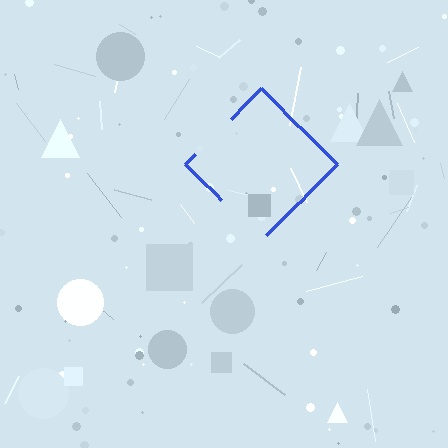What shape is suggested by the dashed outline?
The dashed outline suggests a diamond.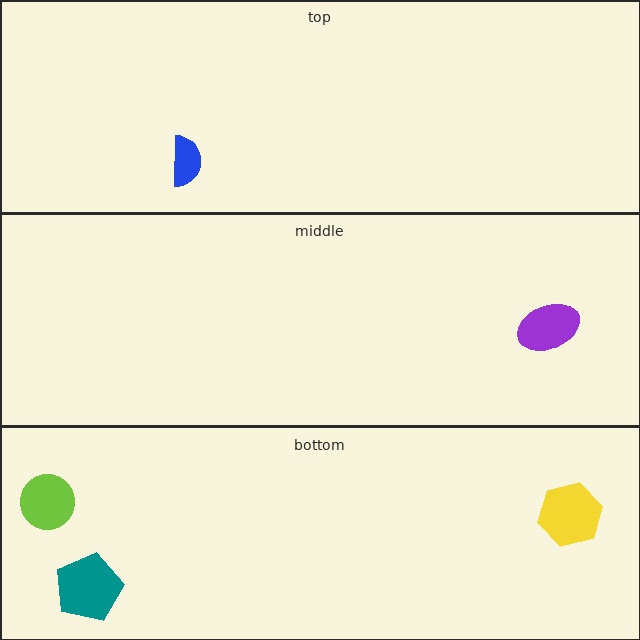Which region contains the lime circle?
The bottom region.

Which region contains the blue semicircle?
The top region.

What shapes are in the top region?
The blue semicircle.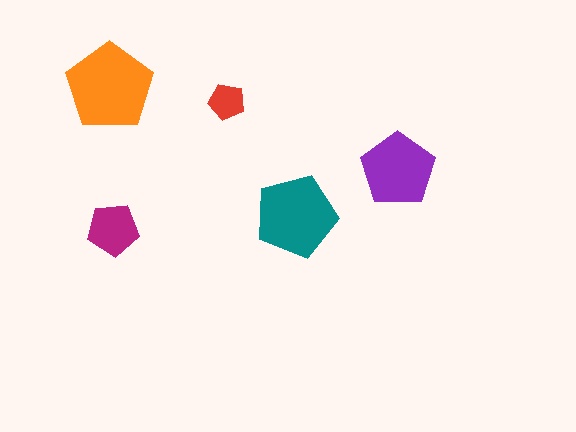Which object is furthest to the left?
The orange pentagon is leftmost.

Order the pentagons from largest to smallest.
the orange one, the teal one, the purple one, the magenta one, the red one.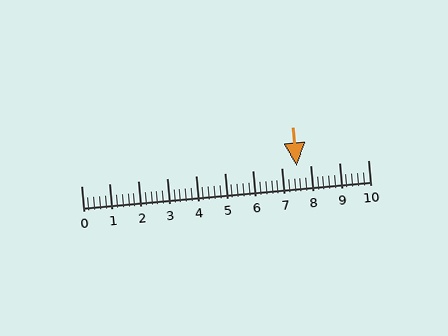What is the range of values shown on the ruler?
The ruler shows values from 0 to 10.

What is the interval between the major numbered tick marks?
The major tick marks are spaced 1 units apart.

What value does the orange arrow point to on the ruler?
The orange arrow points to approximately 7.5.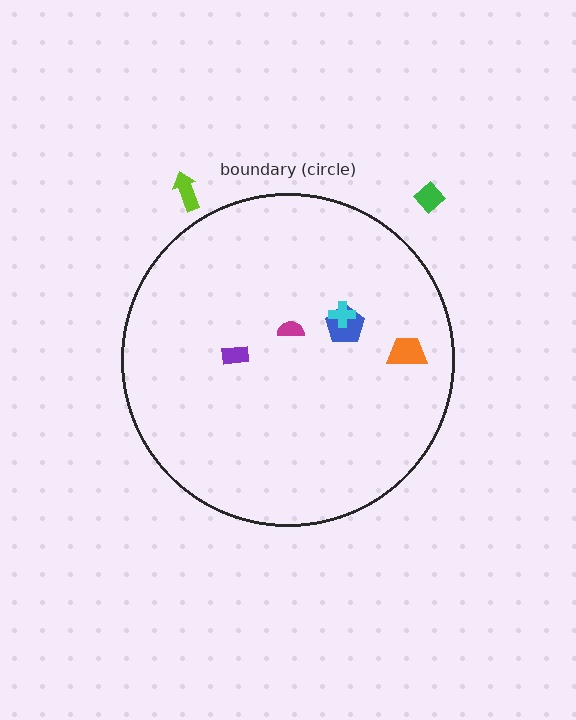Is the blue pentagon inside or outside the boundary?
Inside.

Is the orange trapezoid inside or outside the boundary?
Inside.